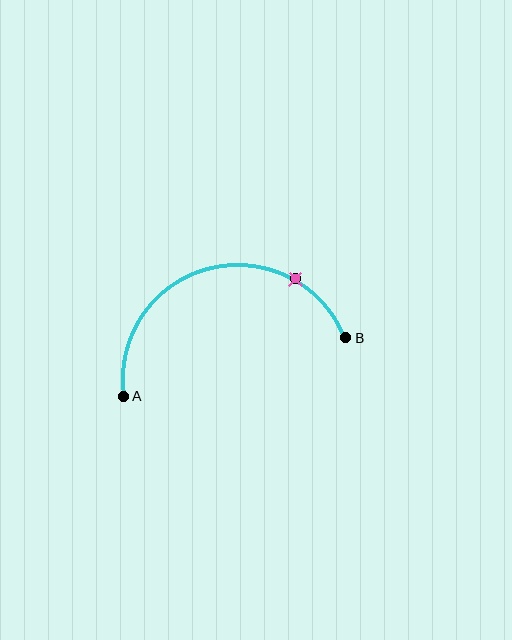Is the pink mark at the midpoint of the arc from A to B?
No. The pink mark lies on the arc but is closer to endpoint B. The arc midpoint would be at the point on the curve equidistant along the arc from both A and B.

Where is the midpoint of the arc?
The arc midpoint is the point on the curve farthest from the straight line joining A and B. It sits above that line.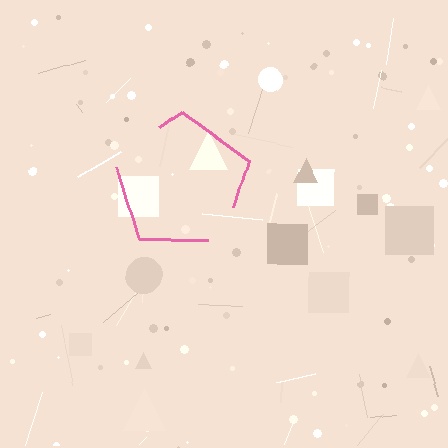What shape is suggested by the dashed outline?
The dashed outline suggests a pentagon.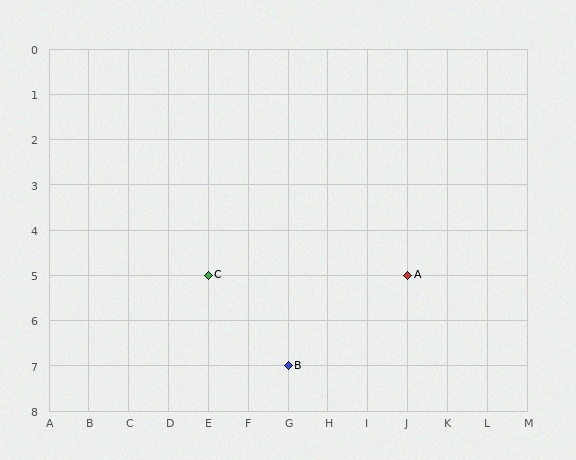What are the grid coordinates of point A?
Point A is at grid coordinates (J, 5).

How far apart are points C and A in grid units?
Points C and A are 5 columns apart.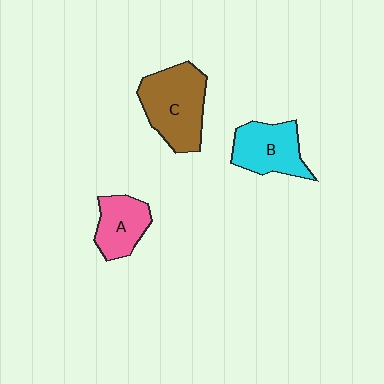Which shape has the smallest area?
Shape A (pink).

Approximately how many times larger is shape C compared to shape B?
Approximately 1.3 times.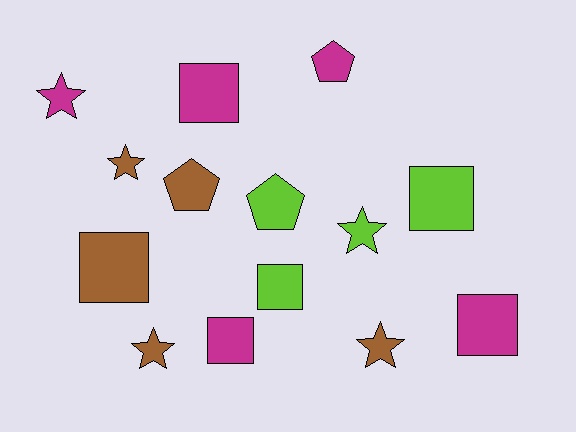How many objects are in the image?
There are 14 objects.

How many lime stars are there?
There is 1 lime star.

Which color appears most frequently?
Brown, with 5 objects.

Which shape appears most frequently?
Square, with 6 objects.